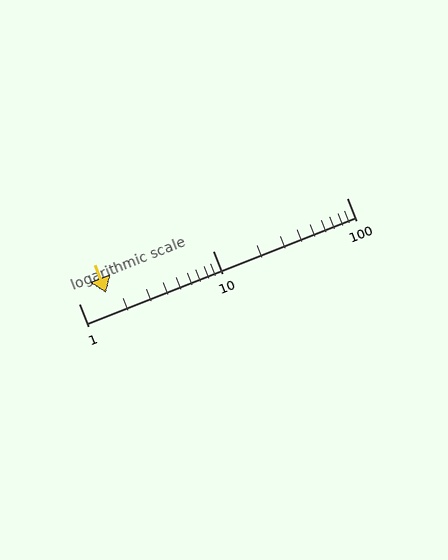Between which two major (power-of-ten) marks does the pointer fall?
The pointer is between 1 and 10.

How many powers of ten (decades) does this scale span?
The scale spans 2 decades, from 1 to 100.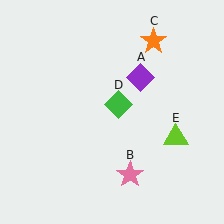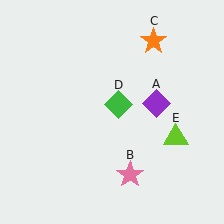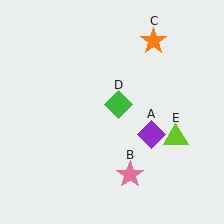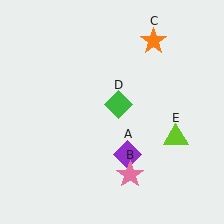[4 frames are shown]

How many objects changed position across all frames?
1 object changed position: purple diamond (object A).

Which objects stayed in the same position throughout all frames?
Pink star (object B) and orange star (object C) and green diamond (object D) and lime triangle (object E) remained stationary.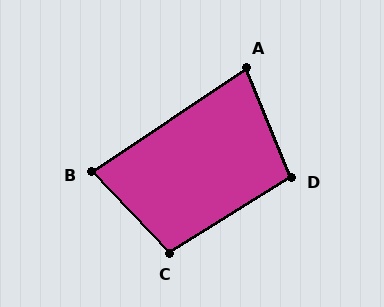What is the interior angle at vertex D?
Approximately 100 degrees (obtuse).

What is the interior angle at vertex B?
Approximately 80 degrees (acute).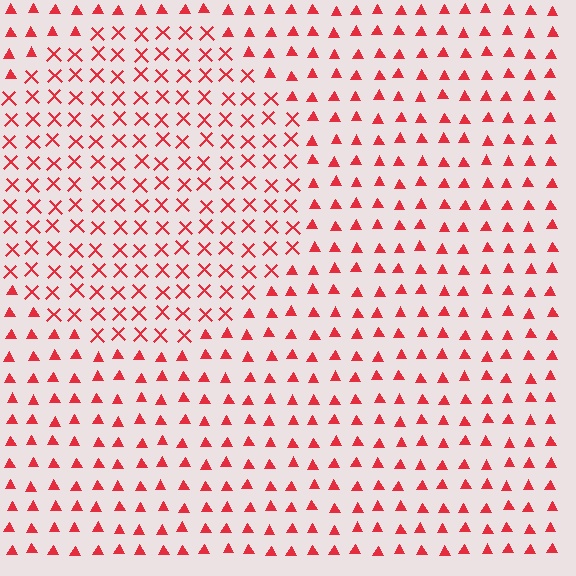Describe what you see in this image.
The image is filled with small red elements arranged in a uniform grid. A circle-shaped region contains X marks, while the surrounding area contains triangles. The boundary is defined purely by the change in element shape.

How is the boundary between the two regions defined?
The boundary is defined by a change in element shape: X marks inside vs. triangles outside. All elements share the same color and spacing.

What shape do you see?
I see a circle.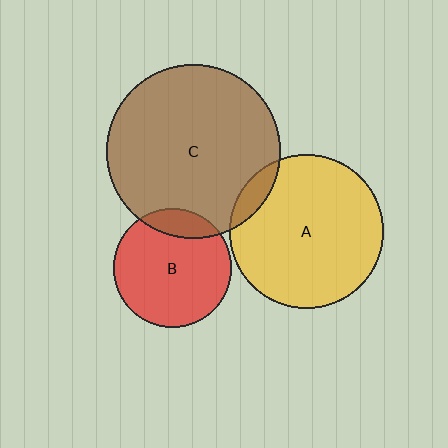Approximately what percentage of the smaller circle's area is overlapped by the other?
Approximately 10%.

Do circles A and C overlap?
Yes.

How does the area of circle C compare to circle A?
Approximately 1.3 times.